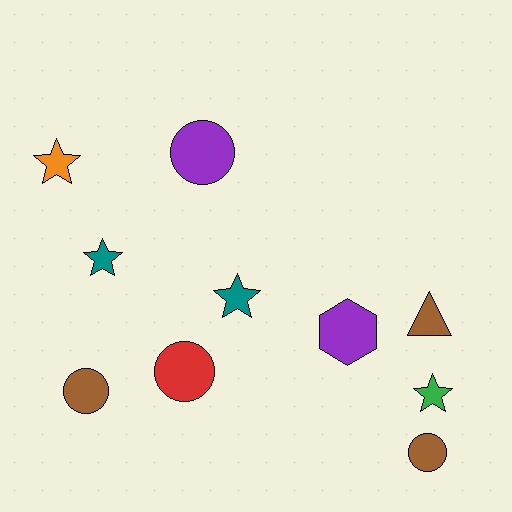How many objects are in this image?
There are 10 objects.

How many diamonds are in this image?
There are no diamonds.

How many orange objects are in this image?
There is 1 orange object.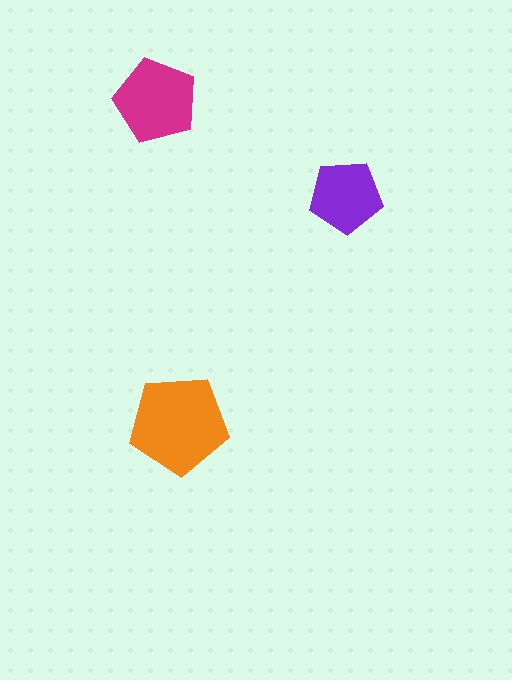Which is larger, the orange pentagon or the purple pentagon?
The orange one.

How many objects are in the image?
There are 3 objects in the image.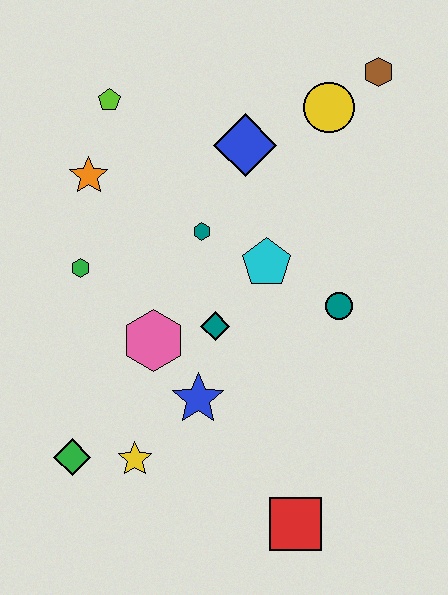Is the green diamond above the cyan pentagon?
No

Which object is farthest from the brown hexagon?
The green diamond is farthest from the brown hexagon.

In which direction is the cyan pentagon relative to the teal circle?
The cyan pentagon is to the left of the teal circle.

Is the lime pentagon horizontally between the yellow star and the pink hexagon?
No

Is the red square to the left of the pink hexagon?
No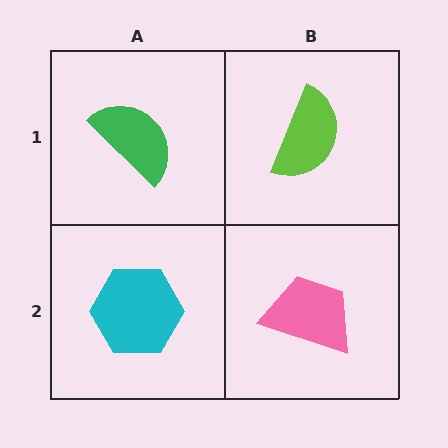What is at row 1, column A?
A green semicircle.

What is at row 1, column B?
A lime semicircle.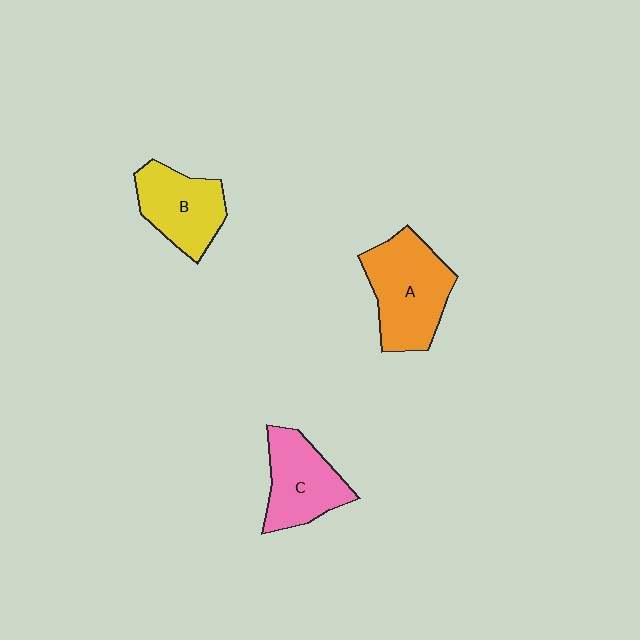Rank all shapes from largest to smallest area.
From largest to smallest: A (orange), C (pink), B (yellow).